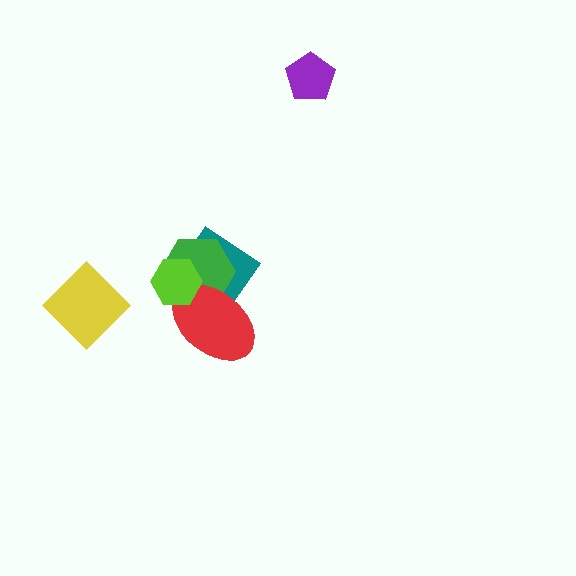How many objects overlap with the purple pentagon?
0 objects overlap with the purple pentagon.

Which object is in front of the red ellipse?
The lime hexagon is in front of the red ellipse.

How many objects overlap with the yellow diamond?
0 objects overlap with the yellow diamond.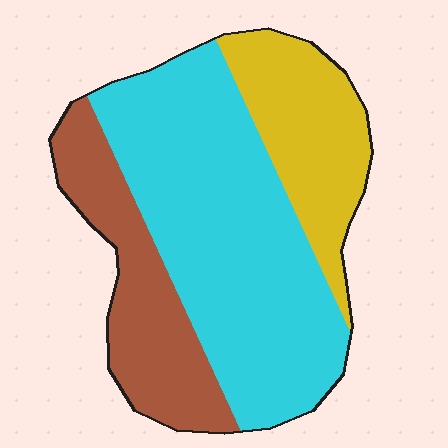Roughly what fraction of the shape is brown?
Brown takes up less than a quarter of the shape.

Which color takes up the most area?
Cyan, at roughly 55%.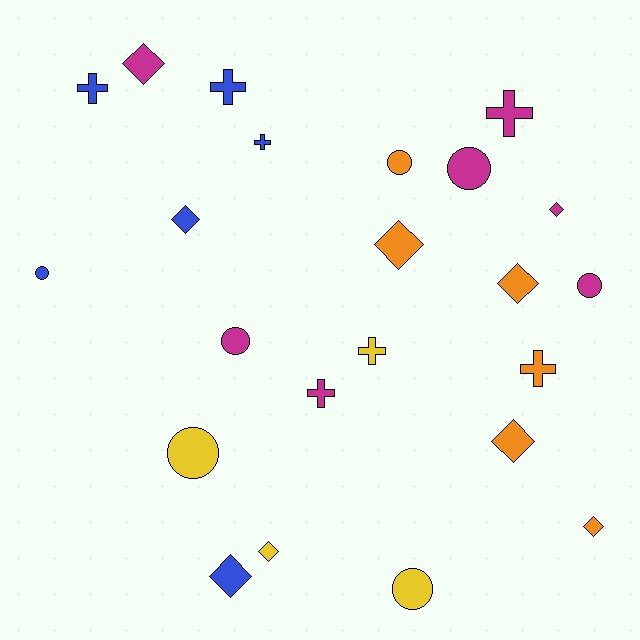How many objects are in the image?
There are 23 objects.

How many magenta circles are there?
There are 3 magenta circles.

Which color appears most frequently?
Magenta, with 7 objects.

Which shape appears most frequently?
Diamond, with 9 objects.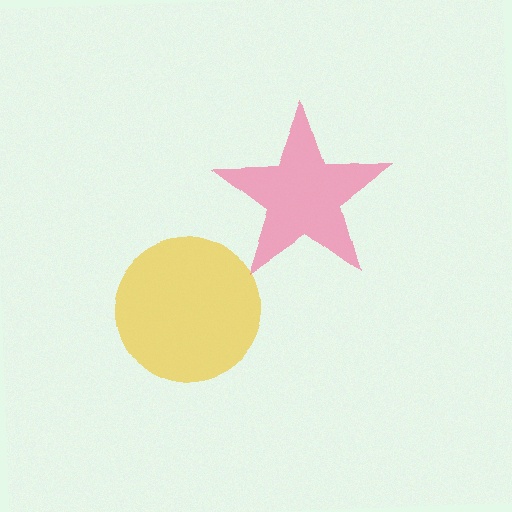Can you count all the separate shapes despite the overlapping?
Yes, there are 2 separate shapes.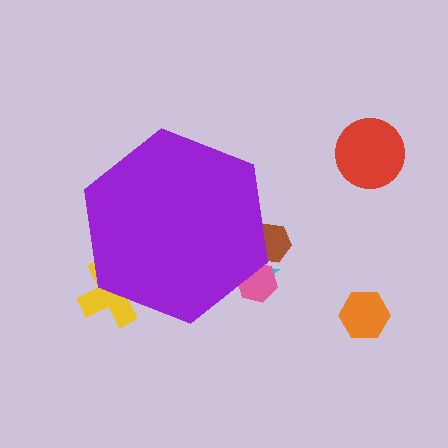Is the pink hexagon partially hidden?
Yes, the pink hexagon is partially hidden behind the purple hexagon.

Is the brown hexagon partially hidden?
Yes, the brown hexagon is partially hidden behind the purple hexagon.